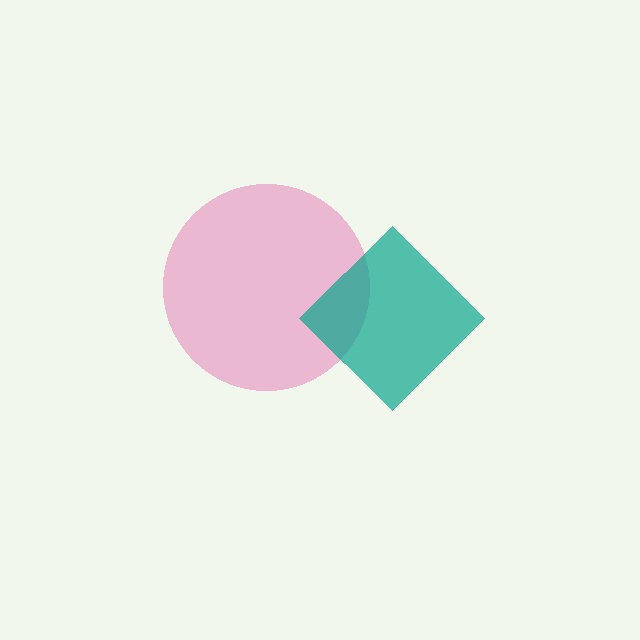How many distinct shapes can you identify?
There are 2 distinct shapes: a pink circle, a teal diamond.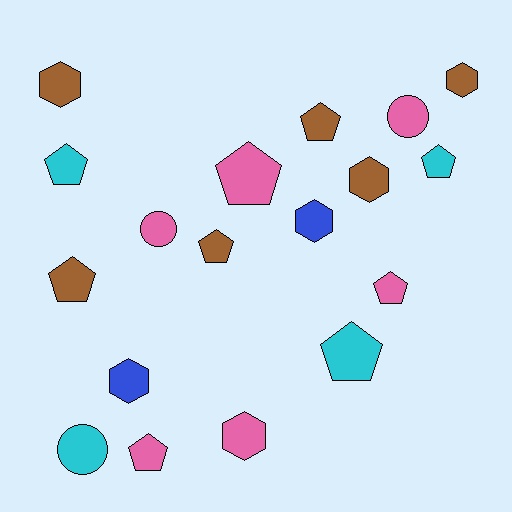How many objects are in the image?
There are 18 objects.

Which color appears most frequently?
Brown, with 6 objects.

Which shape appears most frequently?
Pentagon, with 9 objects.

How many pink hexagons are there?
There is 1 pink hexagon.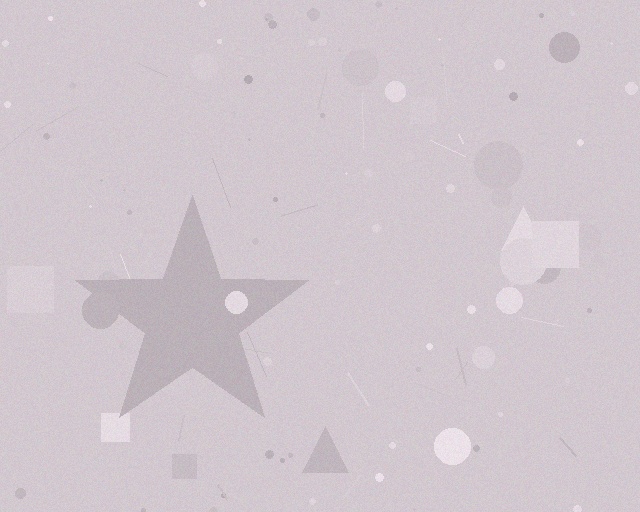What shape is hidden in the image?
A star is hidden in the image.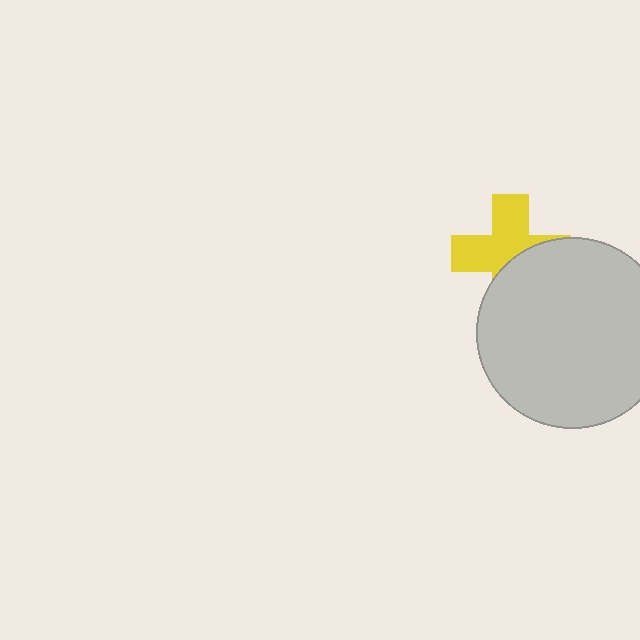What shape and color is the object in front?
The object in front is a light gray circle.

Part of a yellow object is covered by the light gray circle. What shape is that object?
It is a cross.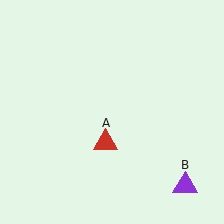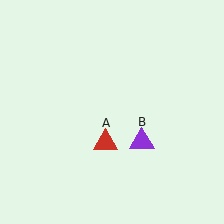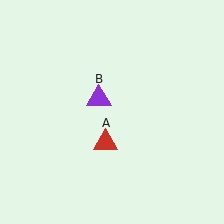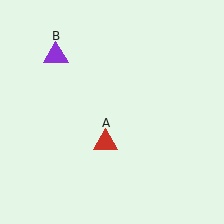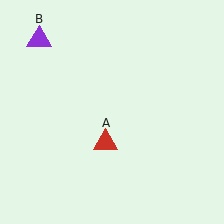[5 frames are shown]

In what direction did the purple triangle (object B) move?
The purple triangle (object B) moved up and to the left.